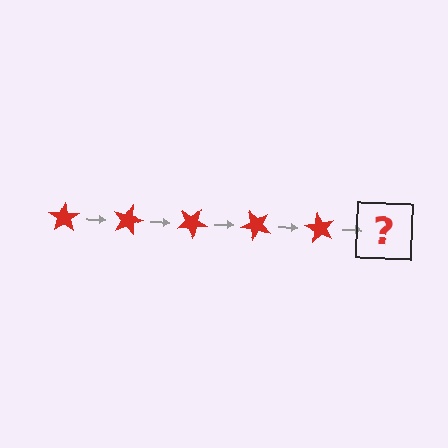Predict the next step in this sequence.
The next step is a red star rotated 75 degrees.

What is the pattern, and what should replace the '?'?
The pattern is that the star rotates 15 degrees each step. The '?' should be a red star rotated 75 degrees.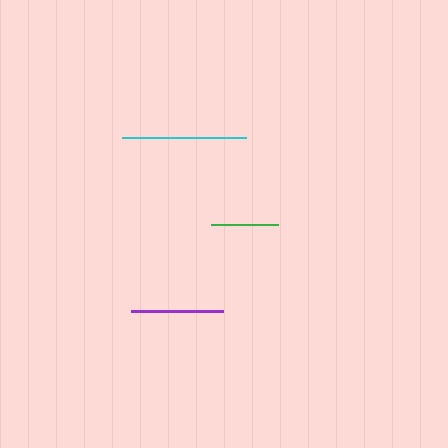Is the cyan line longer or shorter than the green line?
The cyan line is longer than the green line.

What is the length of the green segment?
The green segment is approximately 68 pixels long.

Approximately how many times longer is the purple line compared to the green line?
The purple line is approximately 1.3 times the length of the green line.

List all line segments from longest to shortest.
From longest to shortest: cyan, purple, green.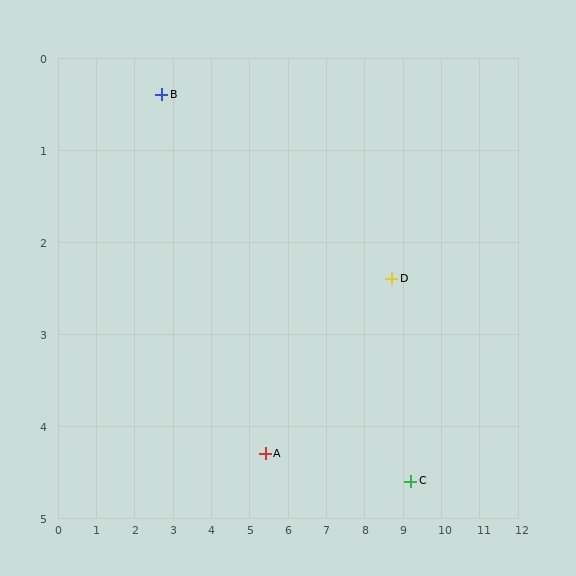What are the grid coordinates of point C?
Point C is at approximately (9.2, 4.6).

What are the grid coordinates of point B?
Point B is at approximately (2.7, 0.4).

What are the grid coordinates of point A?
Point A is at approximately (5.4, 4.3).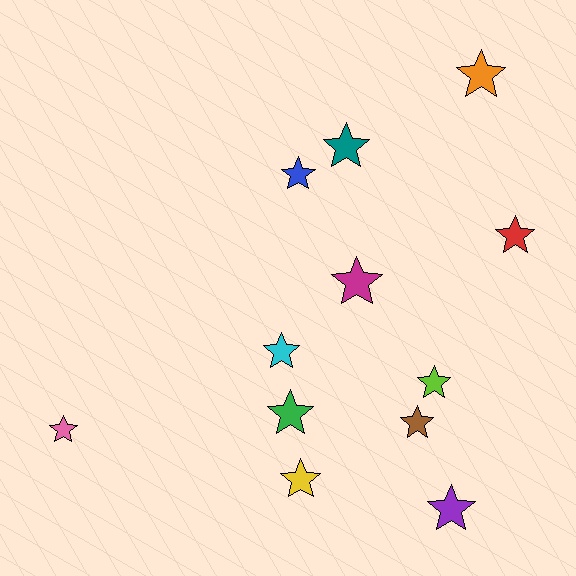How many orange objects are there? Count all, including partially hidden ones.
There is 1 orange object.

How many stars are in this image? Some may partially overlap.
There are 12 stars.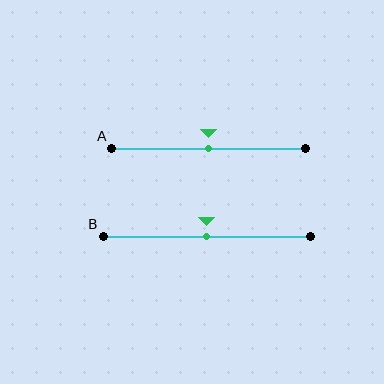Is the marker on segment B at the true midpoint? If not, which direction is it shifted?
Yes, the marker on segment B is at the true midpoint.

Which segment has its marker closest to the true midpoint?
Segment A has its marker closest to the true midpoint.